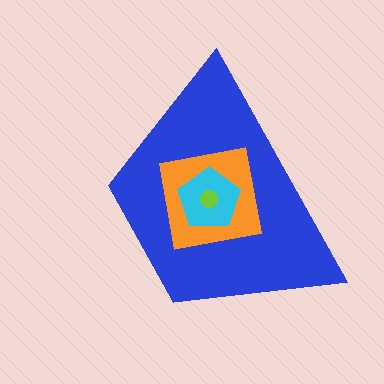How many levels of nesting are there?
4.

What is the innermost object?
The lime circle.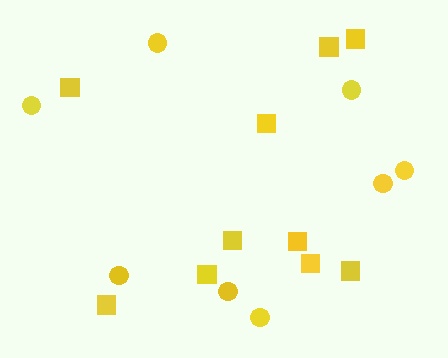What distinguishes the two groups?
There are 2 groups: one group of squares (10) and one group of circles (8).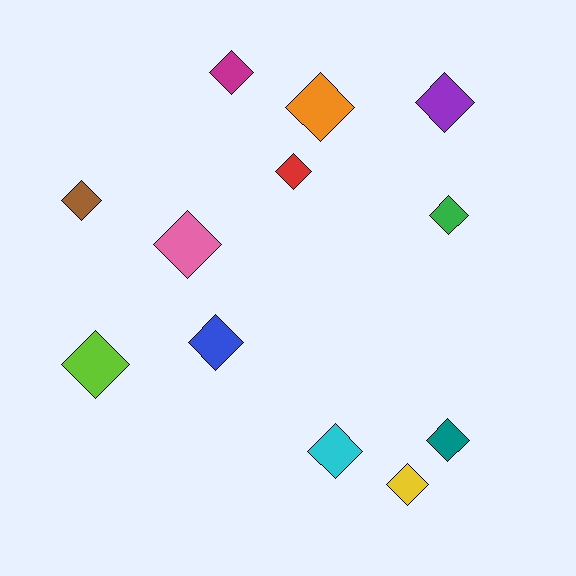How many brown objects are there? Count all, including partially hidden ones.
There is 1 brown object.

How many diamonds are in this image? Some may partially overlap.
There are 12 diamonds.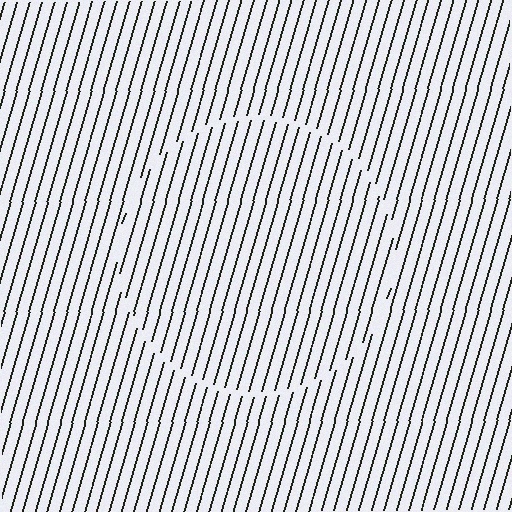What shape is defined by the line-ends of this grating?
An illusory circle. The interior of the shape contains the same grating, shifted by half a period — the contour is defined by the phase discontinuity where line-ends from the inner and outer gratings abut.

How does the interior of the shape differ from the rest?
The interior of the shape contains the same grating, shifted by half a period — the contour is defined by the phase discontinuity where line-ends from the inner and outer gratings abut.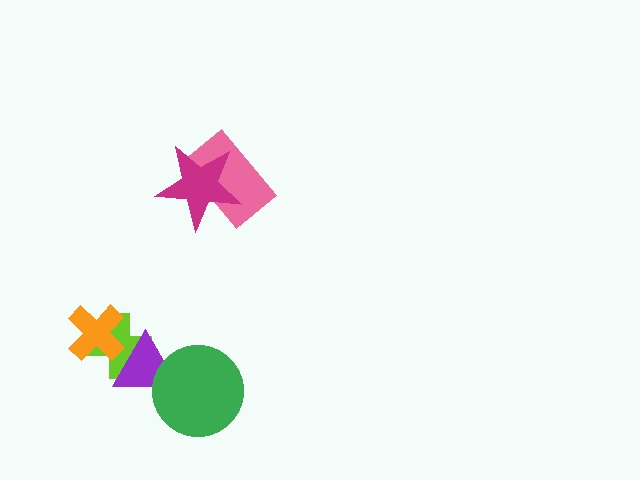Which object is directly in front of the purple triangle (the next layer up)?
The orange cross is directly in front of the purple triangle.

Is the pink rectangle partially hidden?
Yes, it is partially covered by another shape.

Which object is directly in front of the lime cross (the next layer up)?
The purple triangle is directly in front of the lime cross.